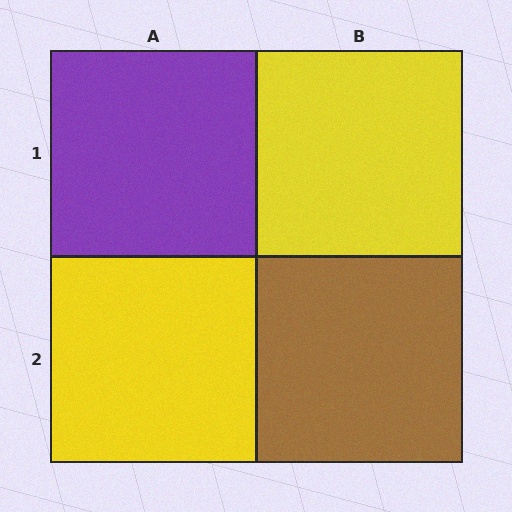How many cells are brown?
1 cell is brown.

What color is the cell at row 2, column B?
Brown.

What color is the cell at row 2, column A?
Yellow.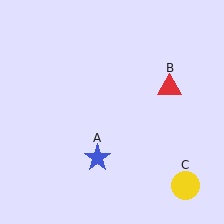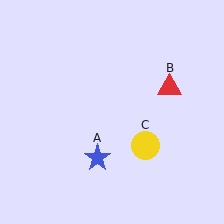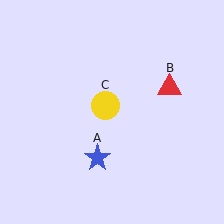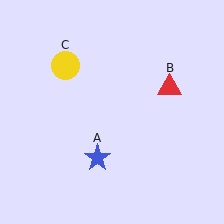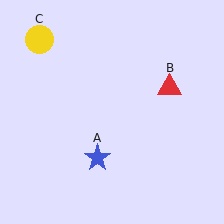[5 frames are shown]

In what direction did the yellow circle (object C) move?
The yellow circle (object C) moved up and to the left.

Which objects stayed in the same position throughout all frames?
Blue star (object A) and red triangle (object B) remained stationary.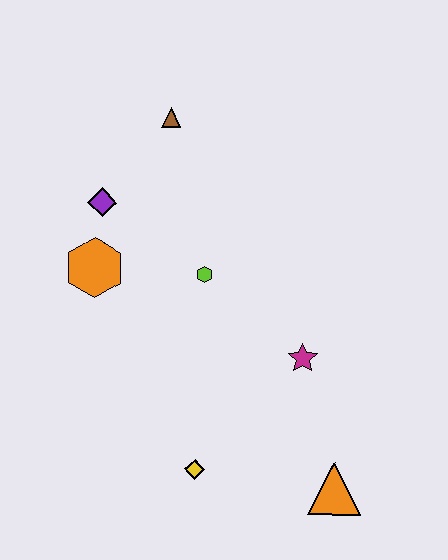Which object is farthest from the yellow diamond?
The brown triangle is farthest from the yellow diamond.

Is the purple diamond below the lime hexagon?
No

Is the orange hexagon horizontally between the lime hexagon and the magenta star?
No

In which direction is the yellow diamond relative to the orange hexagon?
The yellow diamond is below the orange hexagon.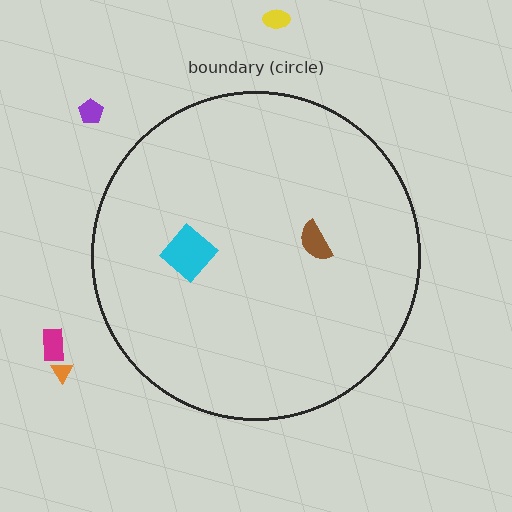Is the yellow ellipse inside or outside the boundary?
Outside.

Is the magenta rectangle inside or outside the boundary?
Outside.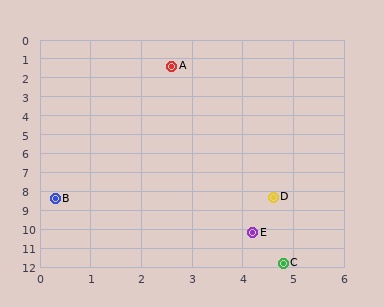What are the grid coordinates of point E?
Point E is at approximately (4.2, 10.2).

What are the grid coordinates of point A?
Point A is at approximately (2.6, 1.4).